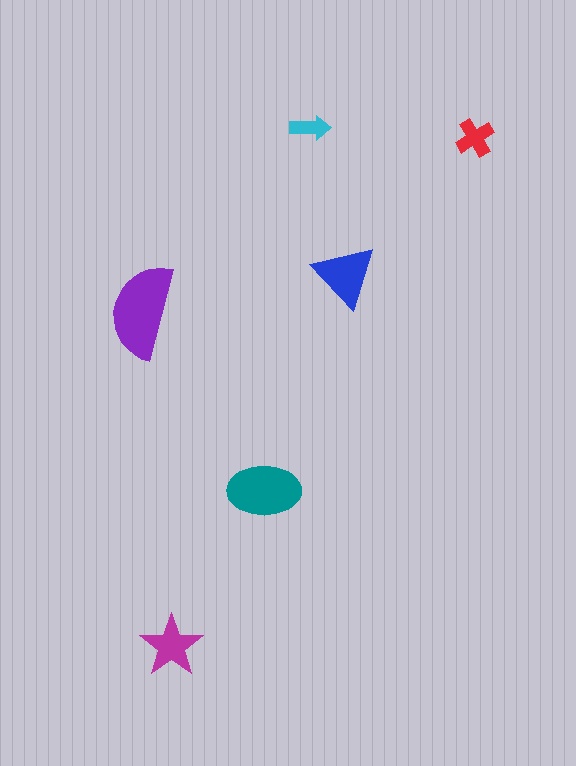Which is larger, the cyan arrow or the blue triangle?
The blue triangle.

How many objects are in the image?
There are 6 objects in the image.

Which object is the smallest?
The cyan arrow.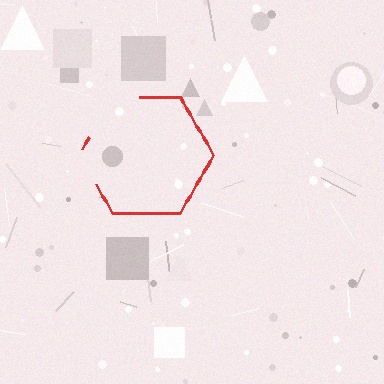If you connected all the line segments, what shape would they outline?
They would outline a hexagon.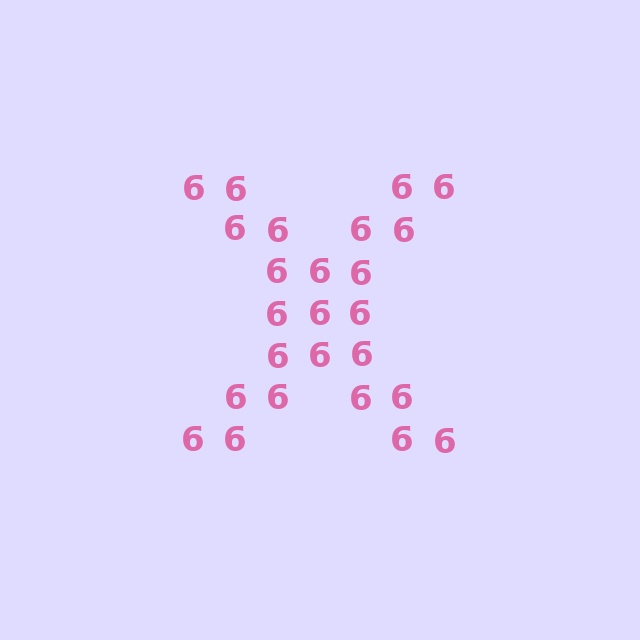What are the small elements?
The small elements are digit 6's.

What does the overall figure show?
The overall figure shows the letter X.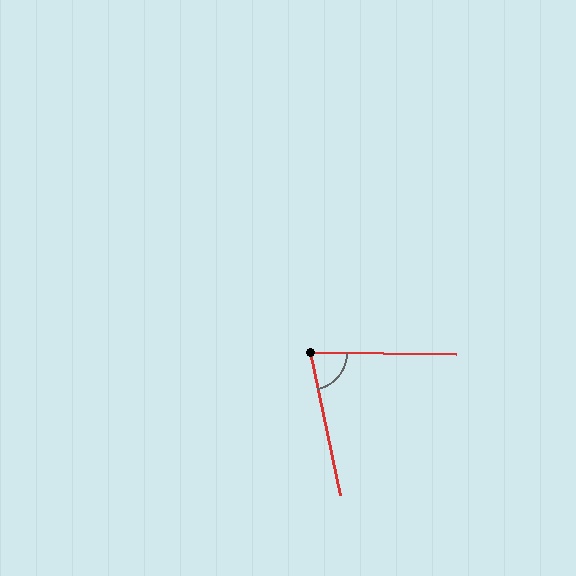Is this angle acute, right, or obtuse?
It is acute.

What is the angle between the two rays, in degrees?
Approximately 77 degrees.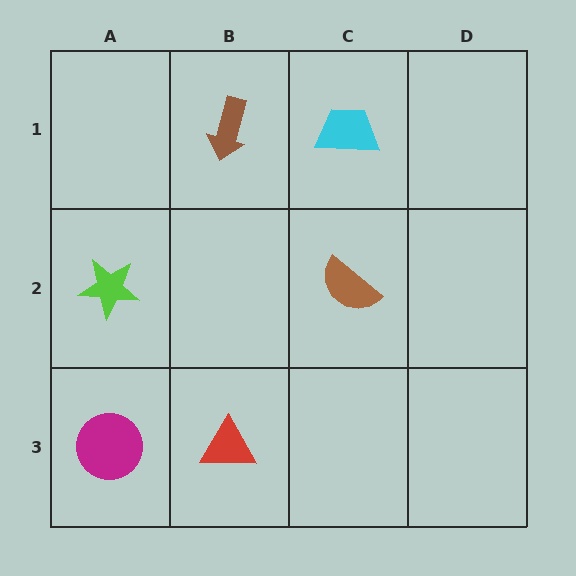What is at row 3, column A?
A magenta circle.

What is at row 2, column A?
A lime star.